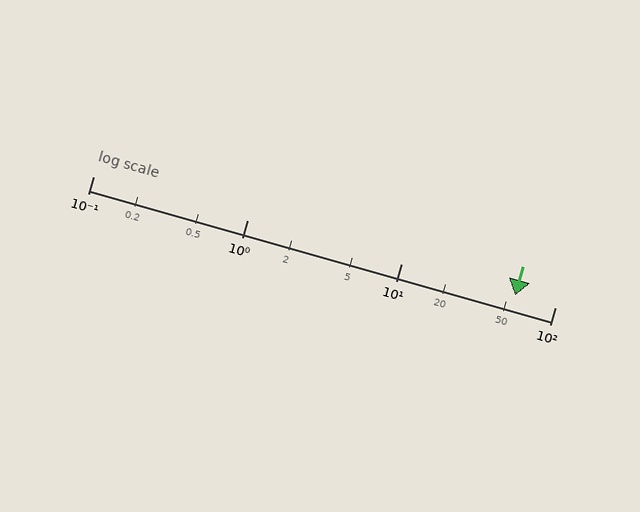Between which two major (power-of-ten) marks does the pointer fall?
The pointer is between 10 and 100.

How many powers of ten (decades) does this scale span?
The scale spans 3 decades, from 0.1 to 100.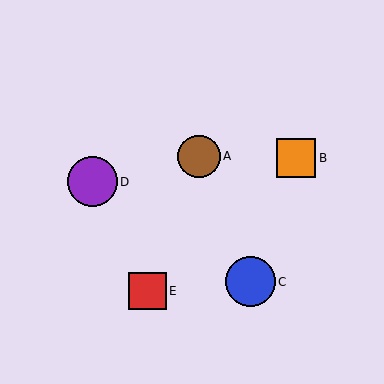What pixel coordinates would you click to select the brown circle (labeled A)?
Click at (199, 156) to select the brown circle A.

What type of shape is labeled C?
Shape C is a blue circle.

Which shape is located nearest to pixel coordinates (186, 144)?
The brown circle (labeled A) at (199, 156) is nearest to that location.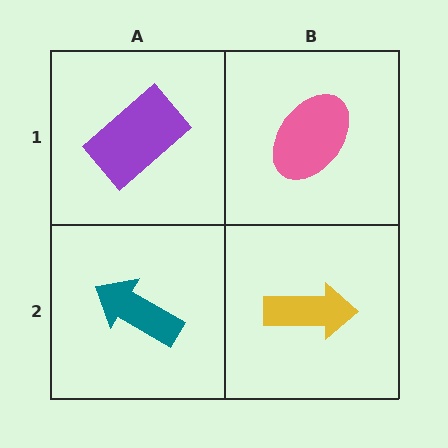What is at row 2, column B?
A yellow arrow.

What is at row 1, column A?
A purple rectangle.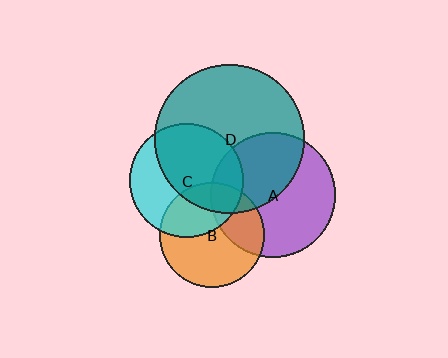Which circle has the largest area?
Circle D (teal).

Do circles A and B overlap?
Yes.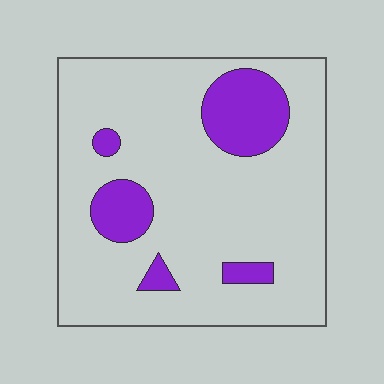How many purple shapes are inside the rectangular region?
5.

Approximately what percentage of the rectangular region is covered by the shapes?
Approximately 15%.